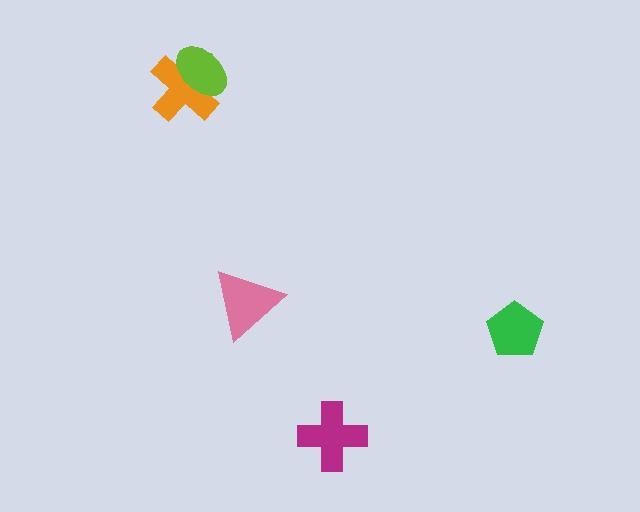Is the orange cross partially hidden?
Yes, it is partially covered by another shape.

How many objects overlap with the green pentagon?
0 objects overlap with the green pentagon.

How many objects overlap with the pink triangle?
0 objects overlap with the pink triangle.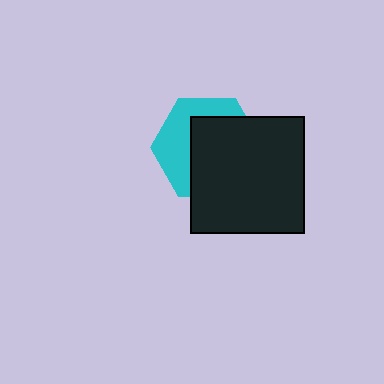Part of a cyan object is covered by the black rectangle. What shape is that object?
It is a hexagon.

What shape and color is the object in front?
The object in front is a black rectangle.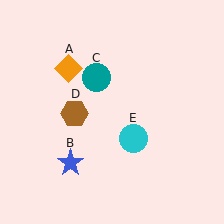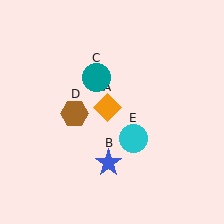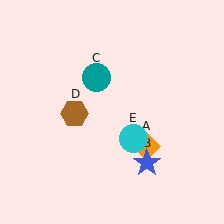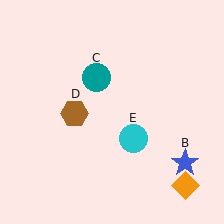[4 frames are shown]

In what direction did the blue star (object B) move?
The blue star (object B) moved right.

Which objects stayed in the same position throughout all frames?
Teal circle (object C) and brown hexagon (object D) and cyan circle (object E) remained stationary.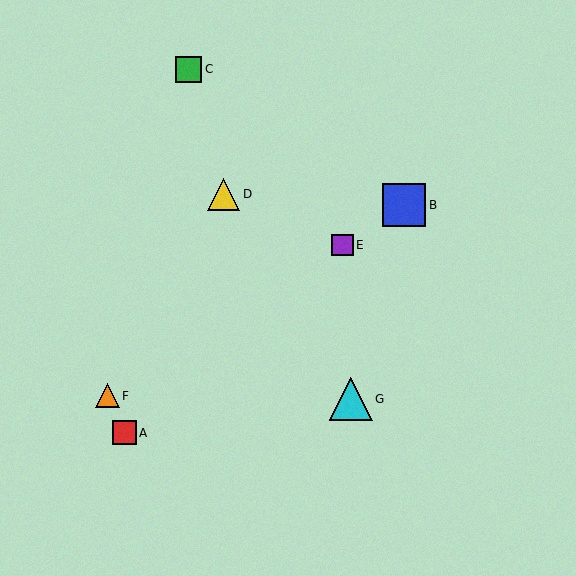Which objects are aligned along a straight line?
Objects B, E, F are aligned along a straight line.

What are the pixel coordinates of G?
Object G is at (351, 399).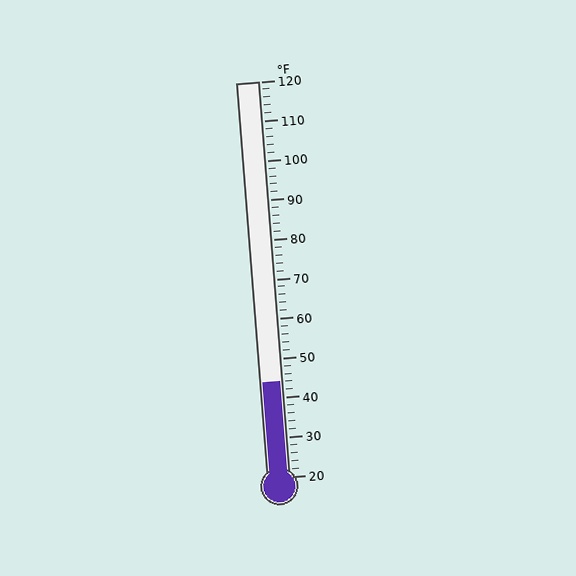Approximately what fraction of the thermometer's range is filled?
The thermometer is filled to approximately 25% of its range.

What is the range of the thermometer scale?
The thermometer scale ranges from 20°F to 120°F.